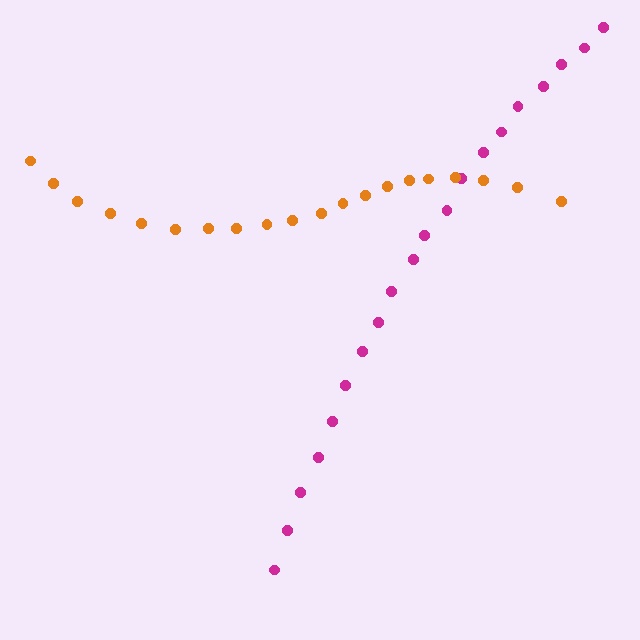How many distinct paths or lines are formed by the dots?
There are 2 distinct paths.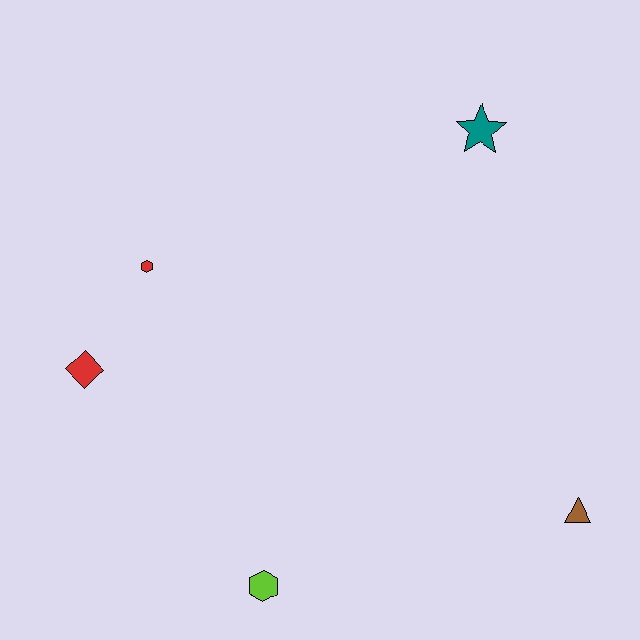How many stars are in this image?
There is 1 star.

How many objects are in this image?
There are 5 objects.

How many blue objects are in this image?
There are no blue objects.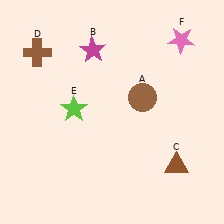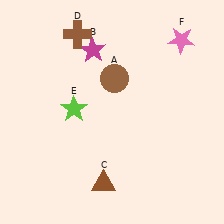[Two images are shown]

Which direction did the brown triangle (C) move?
The brown triangle (C) moved left.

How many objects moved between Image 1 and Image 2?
3 objects moved between the two images.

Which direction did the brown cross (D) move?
The brown cross (D) moved right.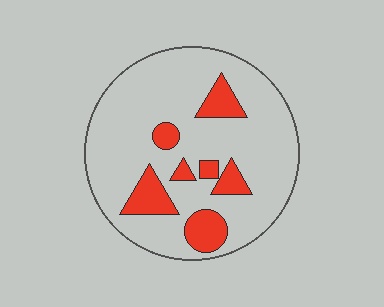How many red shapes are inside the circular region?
7.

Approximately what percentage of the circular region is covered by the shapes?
Approximately 20%.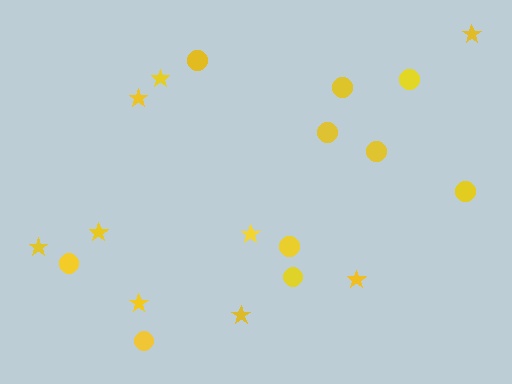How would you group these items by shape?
There are 2 groups: one group of circles (10) and one group of stars (9).